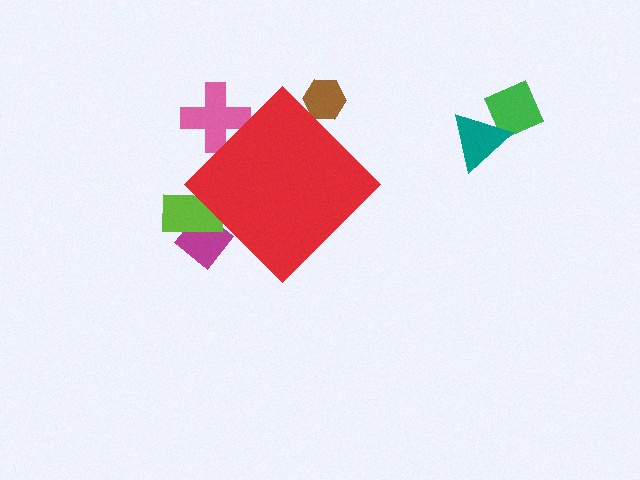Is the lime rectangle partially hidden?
Yes, the lime rectangle is partially hidden behind the red diamond.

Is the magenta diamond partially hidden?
Yes, the magenta diamond is partially hidden behind the red diamond.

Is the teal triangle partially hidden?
No, the teal triangle is fully visible.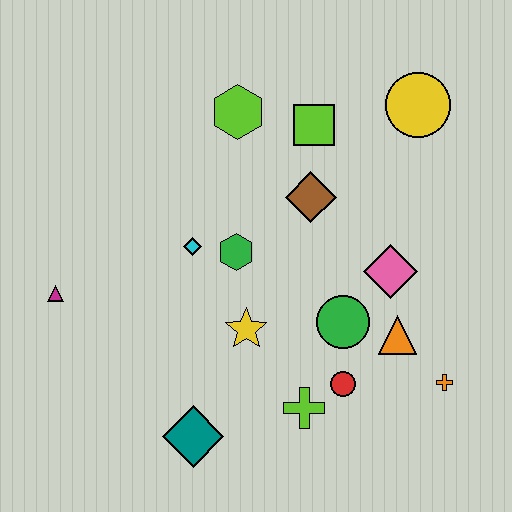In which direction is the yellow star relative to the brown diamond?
The yellow star is below the brown diamond.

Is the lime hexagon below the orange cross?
No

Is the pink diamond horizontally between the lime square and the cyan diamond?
No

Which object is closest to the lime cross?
The red circle is closest to the lime cross.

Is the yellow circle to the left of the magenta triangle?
No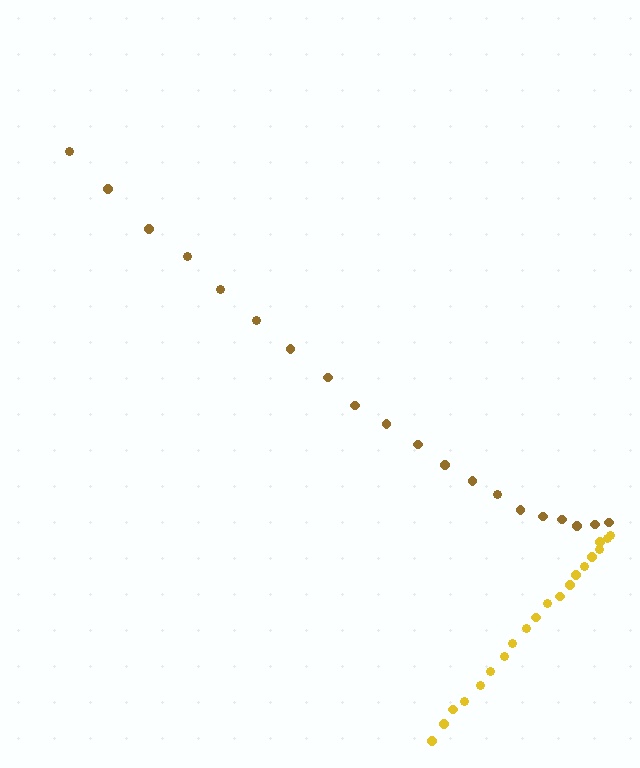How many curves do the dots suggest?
There are 2 distinct paths.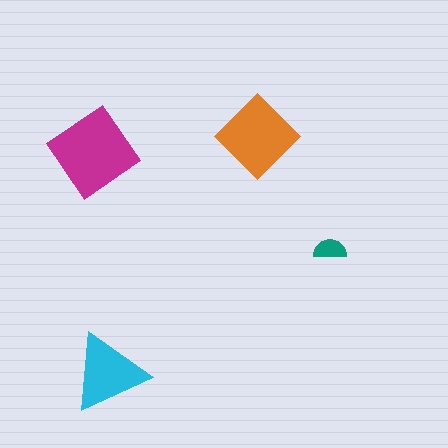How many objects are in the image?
There are 4 objects in the image.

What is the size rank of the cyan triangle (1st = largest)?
3rd.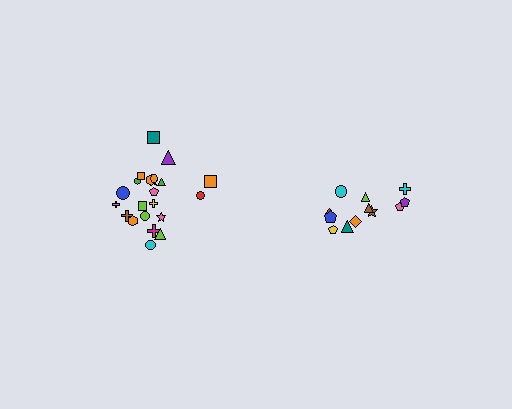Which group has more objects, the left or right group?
The left group.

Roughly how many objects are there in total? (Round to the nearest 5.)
Roughly 35 objects in total.